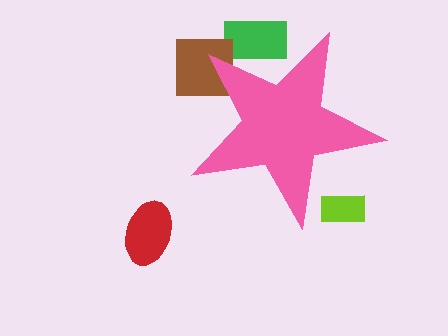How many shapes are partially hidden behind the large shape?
3 shapes are partially hidden.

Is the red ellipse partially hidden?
No, the red ellipse is fully visible.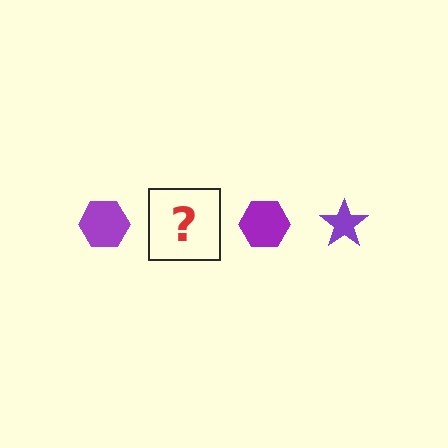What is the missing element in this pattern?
The missing element is a purple star.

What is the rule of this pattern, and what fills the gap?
The rule is that the pattern cycles through hexagon, star shapes in purple. The gap should be filled with a purple star.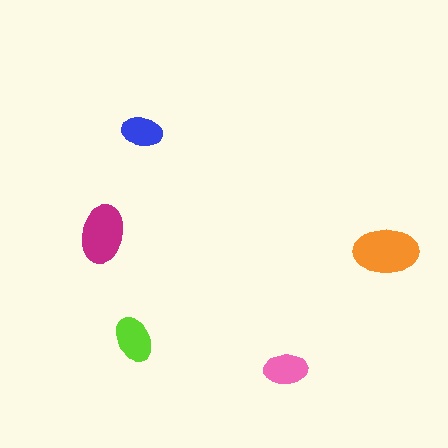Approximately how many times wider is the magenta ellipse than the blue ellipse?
About 1.5 times wider.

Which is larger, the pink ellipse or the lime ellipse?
The lime one.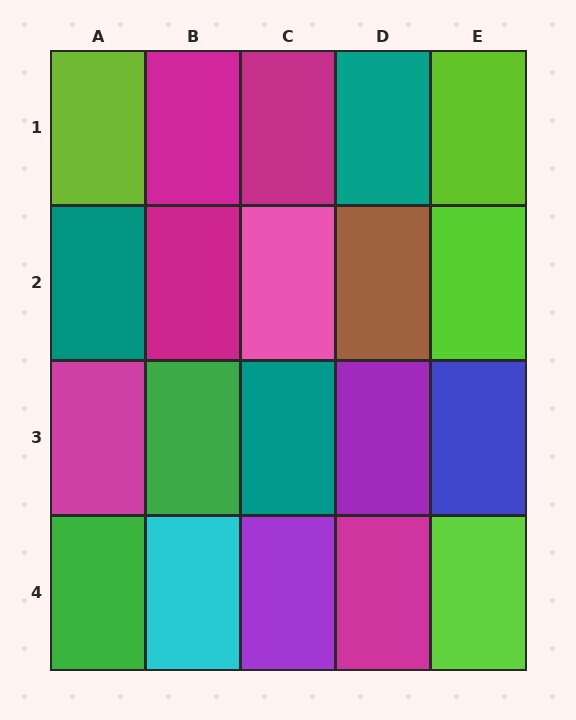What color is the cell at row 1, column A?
Lime.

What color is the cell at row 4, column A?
Green.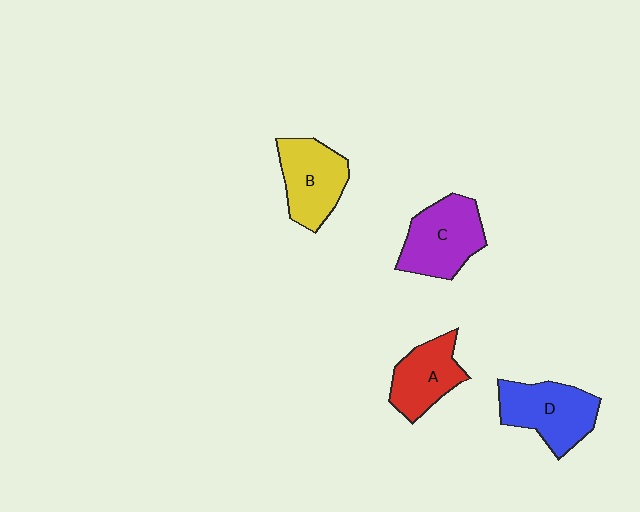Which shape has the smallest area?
Shape A (red).